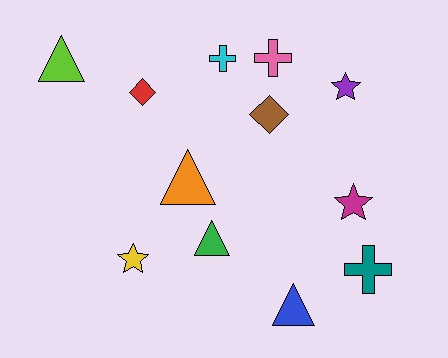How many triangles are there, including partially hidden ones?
There are 4 triangles.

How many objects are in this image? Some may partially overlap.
There are 12 objects.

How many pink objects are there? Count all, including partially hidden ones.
There is 1 pink object.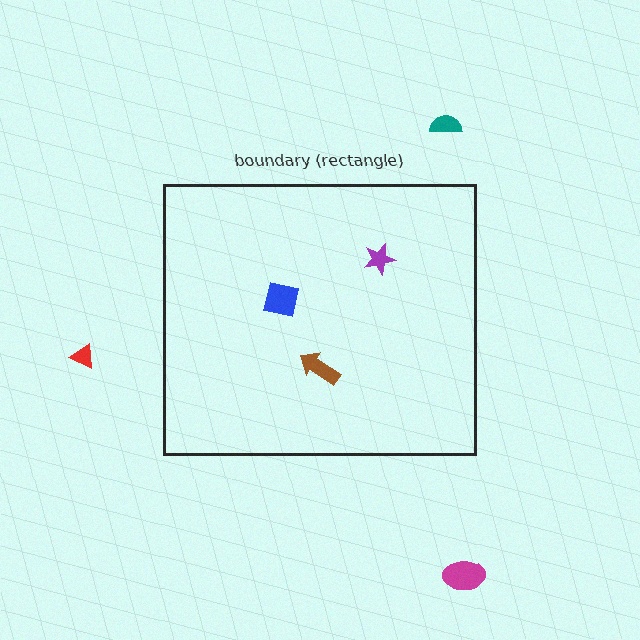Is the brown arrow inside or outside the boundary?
Inside.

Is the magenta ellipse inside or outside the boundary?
Outside.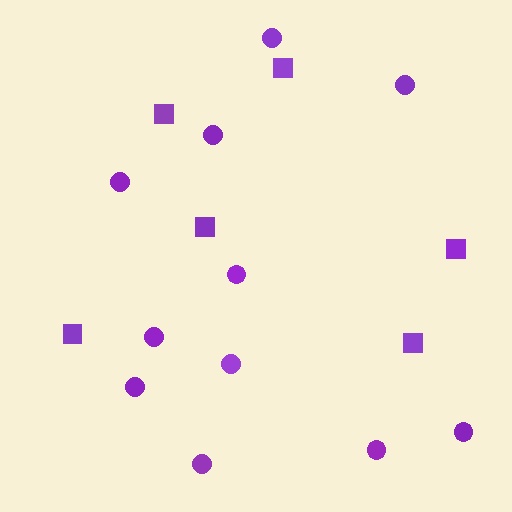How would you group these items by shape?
There are 2 groups: one group of squares (6) and one group of circles (11).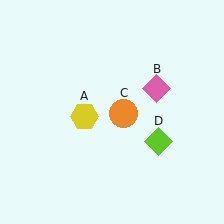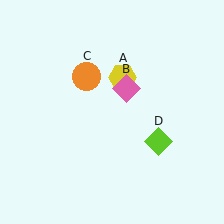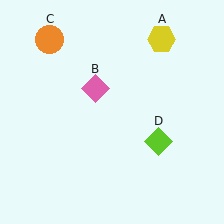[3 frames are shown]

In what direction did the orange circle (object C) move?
The orange circle (object C) moved up and to the left.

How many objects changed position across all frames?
3 objects changed position: yellow hexagon (object A), pink diamond (object B), orange circle (object C).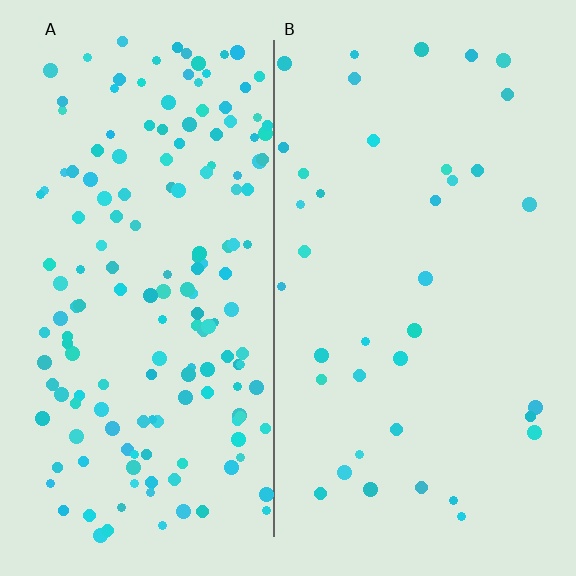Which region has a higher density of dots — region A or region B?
A (the left).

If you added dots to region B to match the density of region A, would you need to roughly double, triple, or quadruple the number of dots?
Approximately quadruple.